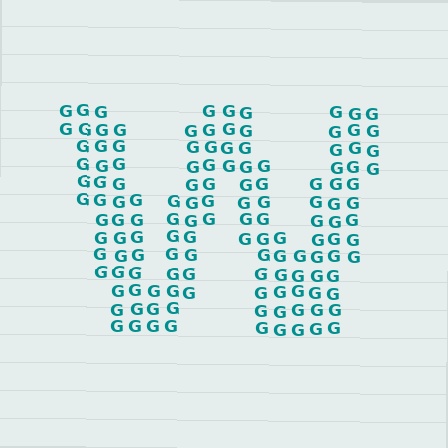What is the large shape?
The large shape is the letter W.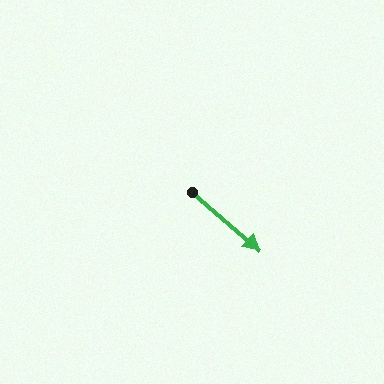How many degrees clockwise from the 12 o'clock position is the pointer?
Approximately 131 degrees.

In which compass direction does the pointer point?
Southeast.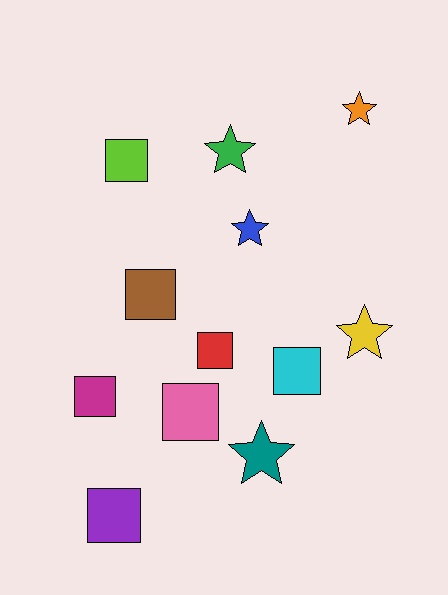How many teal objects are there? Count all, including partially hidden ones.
There is 1 teal object.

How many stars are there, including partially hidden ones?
There are 5 stars.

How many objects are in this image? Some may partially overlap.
There are 12 objects.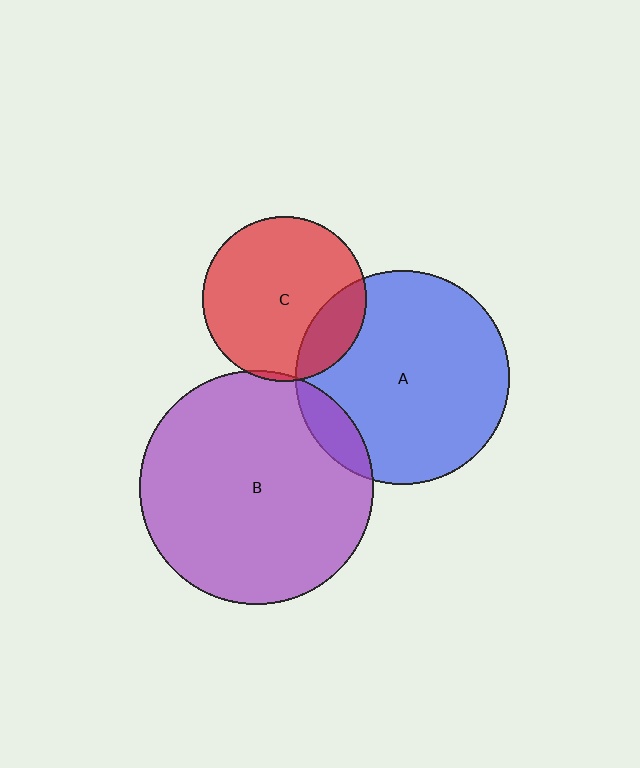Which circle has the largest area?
Circle B (purple).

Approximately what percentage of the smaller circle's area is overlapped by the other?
Approximately 20%.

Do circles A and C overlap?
Yes.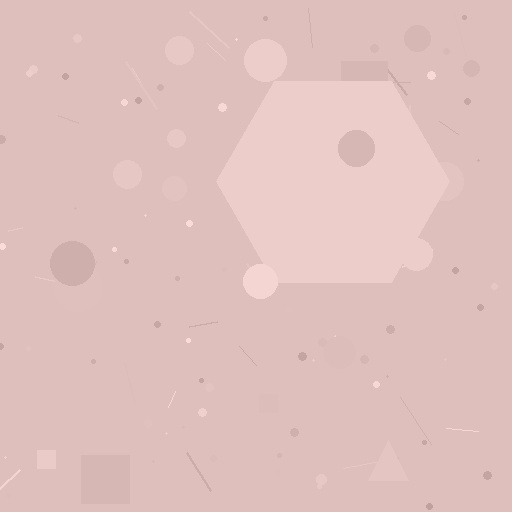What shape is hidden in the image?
A hexagon is hidden in the image.